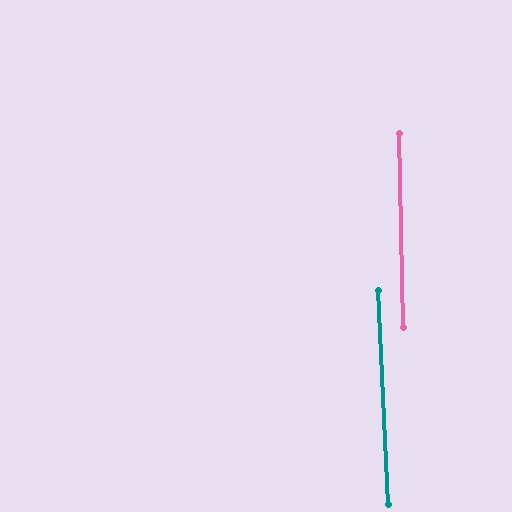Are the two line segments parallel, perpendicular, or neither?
Parallel — their directions differ by only 1.4°.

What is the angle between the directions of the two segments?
Approximately 1 degree.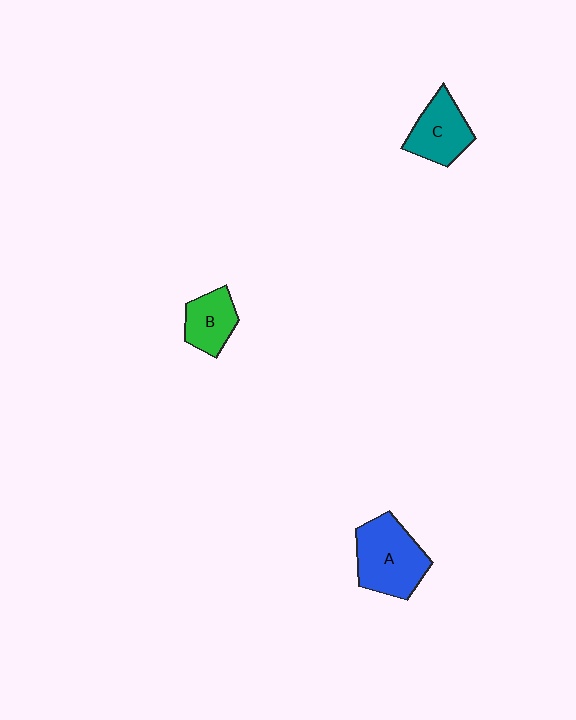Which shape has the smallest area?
Shape B (green).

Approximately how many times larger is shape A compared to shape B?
Approximately 1.7 times.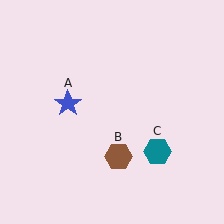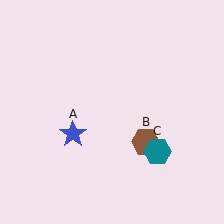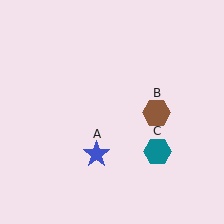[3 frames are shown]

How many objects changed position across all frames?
2 objects changed position: blue star (object A), brown hexagon (object B).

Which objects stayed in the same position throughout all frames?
Teal hexagon (object C) remained stationary.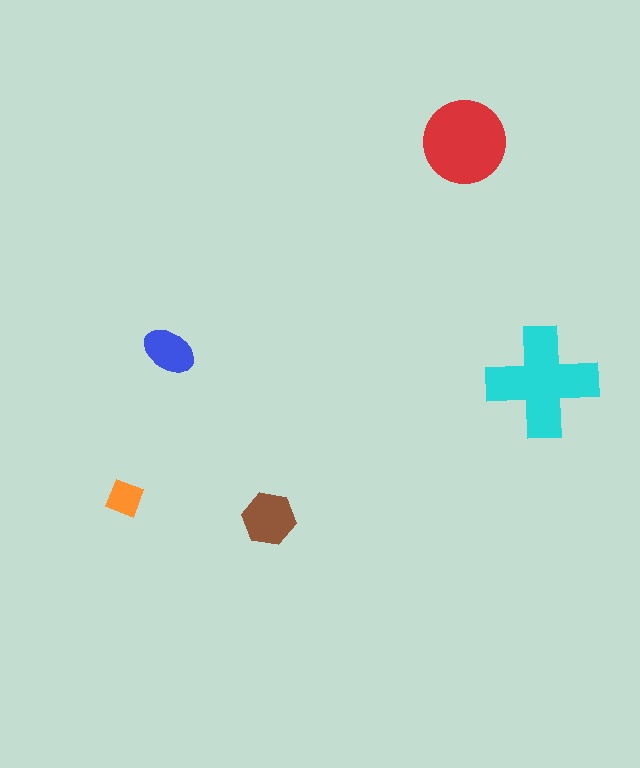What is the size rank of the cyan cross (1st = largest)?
1st.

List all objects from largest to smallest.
The cyan cross, the red circle, the brown hexagon, the blue ellipse, the orange diamond.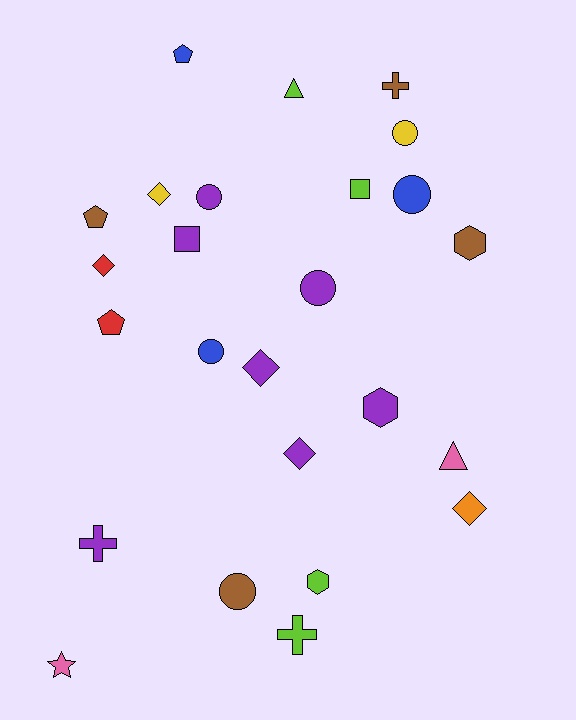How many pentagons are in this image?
There are 3 pentagons.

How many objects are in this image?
There are 25 objects.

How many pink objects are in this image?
There are 2 pink objects.